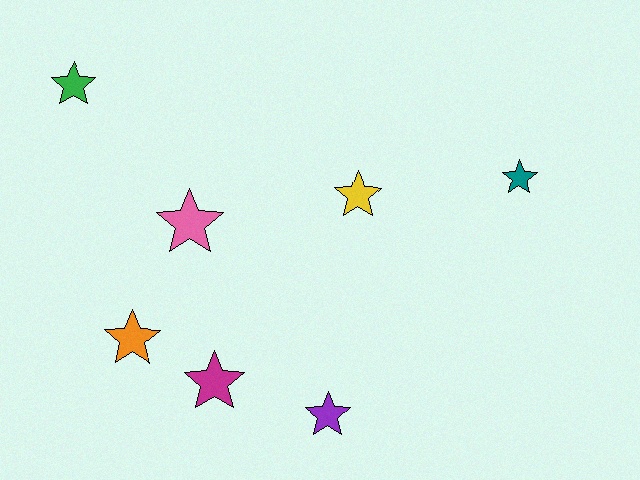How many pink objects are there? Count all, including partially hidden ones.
There is 1 pink object.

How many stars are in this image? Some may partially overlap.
There are 7 stars.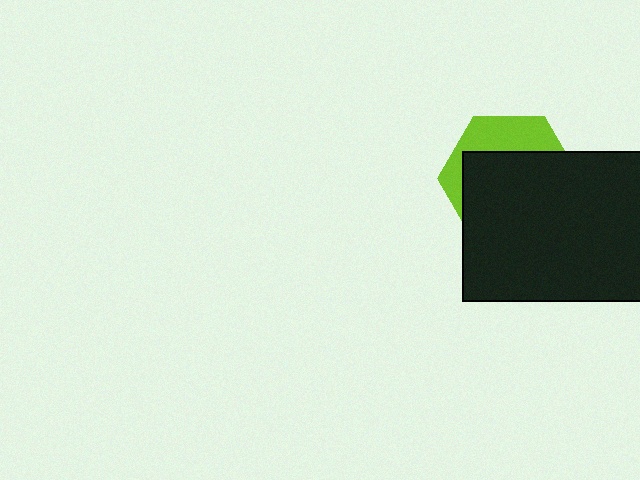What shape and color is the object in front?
The object in front is a black rectangle.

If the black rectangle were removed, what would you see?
You would see the complete lime hexagon.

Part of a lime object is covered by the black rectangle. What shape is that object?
It is a hexagon.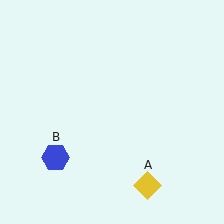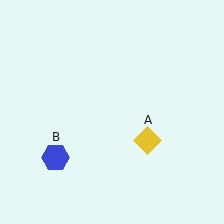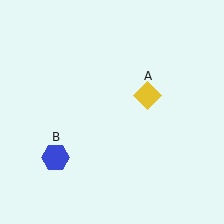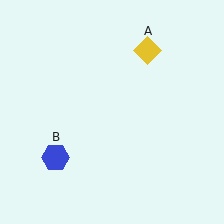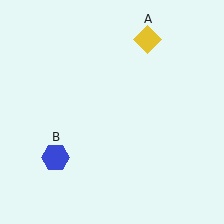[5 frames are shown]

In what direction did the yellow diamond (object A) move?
The yellow diamond (object A) moved up.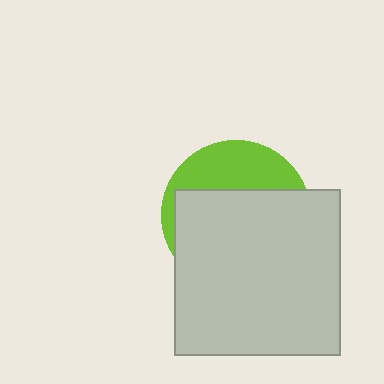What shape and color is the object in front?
The object in front is a light gray square.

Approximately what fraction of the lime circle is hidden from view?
Roughly 68% of the lime circle is hidden behind the light gray square.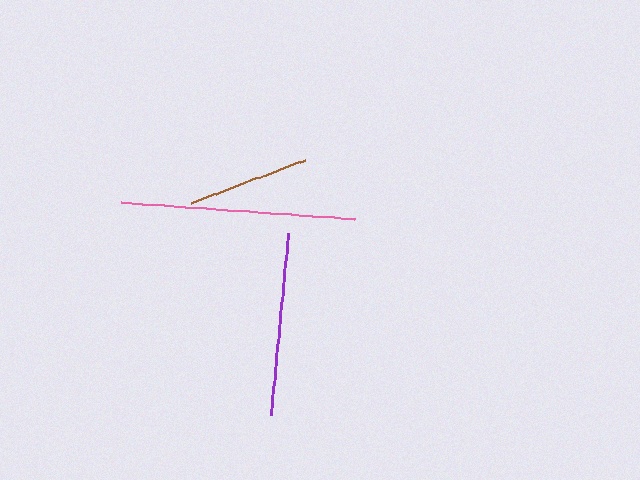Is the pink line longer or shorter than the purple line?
The pink line is longer than the purple line.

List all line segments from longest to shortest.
From longest to shortest: pink, purple, brown.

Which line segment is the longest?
The pink line is the longest at approximately 235 pixels.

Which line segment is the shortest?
The brown line is the shortest at approximately 122 pixels.